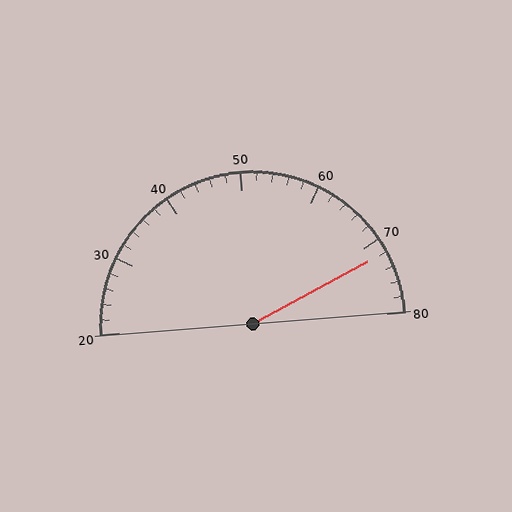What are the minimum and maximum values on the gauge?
The gauge ranges from 20 to 80.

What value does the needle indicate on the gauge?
The needle indicates approximately 72.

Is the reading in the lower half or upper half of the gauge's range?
The reading is in the upper half of the range (20 to 80).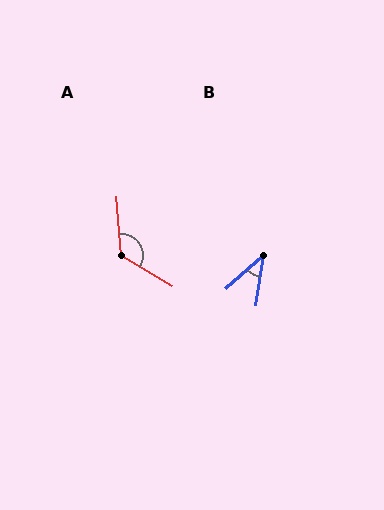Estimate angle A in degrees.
Approximately 126 degrees.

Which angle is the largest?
A, at approximately 126 degrees.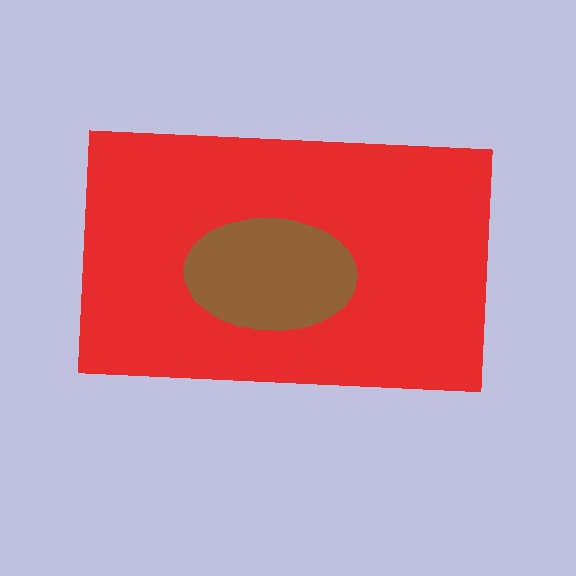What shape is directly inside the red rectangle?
The brown ellipse.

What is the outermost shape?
The red rectangle.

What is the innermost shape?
The brown ellipse.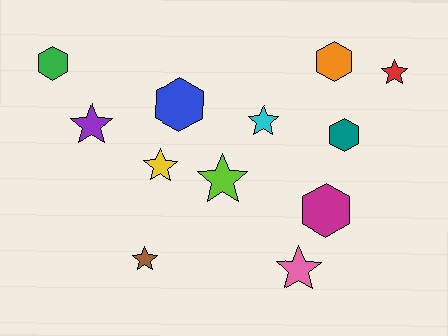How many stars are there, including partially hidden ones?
There are 7 stars.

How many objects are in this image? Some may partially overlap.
There are 12 objects.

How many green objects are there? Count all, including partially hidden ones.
There is 1 green object.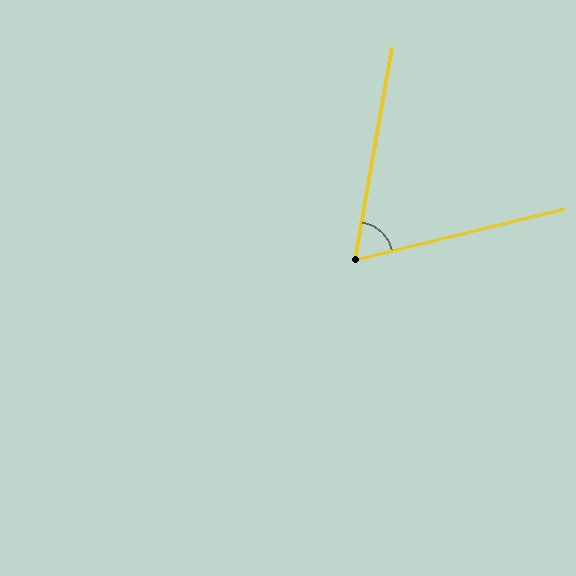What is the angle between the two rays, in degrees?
Approximately 67 degrees.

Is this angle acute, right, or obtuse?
It is acute.